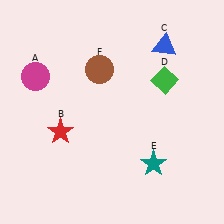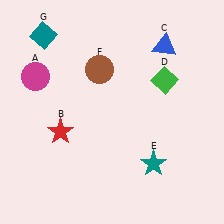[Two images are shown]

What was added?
A teal diamond (G) was added in Image 2.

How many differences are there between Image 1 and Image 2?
There is 1 difference between the two images.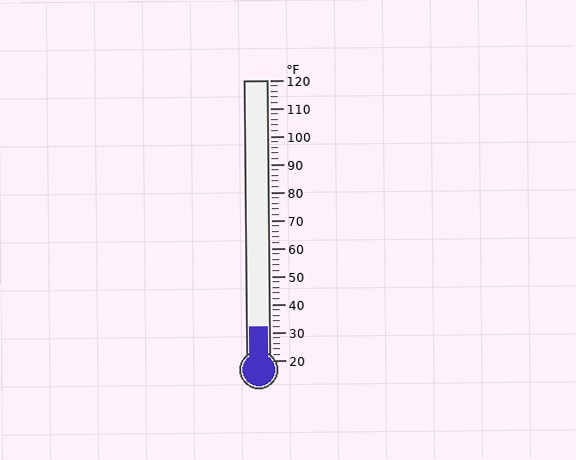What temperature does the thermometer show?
The thermometer shows approximately 32°F.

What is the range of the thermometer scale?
The thermometer scale ranges from 20°F to 120°F.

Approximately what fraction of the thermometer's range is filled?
The thermometer is filled to approximately 10% of its range.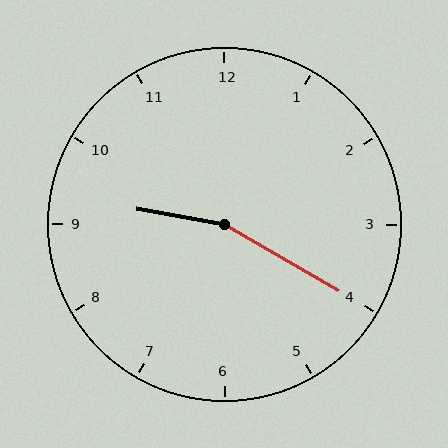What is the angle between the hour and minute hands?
Approximately 160 degrees.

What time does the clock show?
9:20.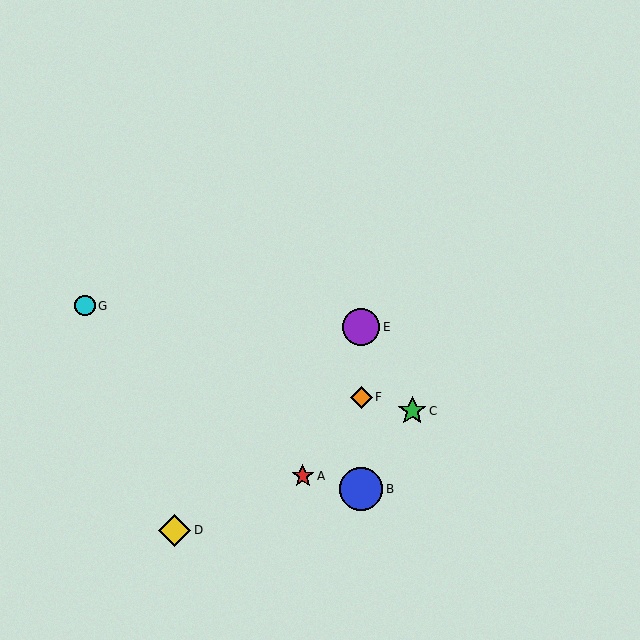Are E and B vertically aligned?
Yes, both are at x≈361.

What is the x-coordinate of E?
Object E is at x≈361.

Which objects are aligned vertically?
Objects B, E, F are aligned vertically.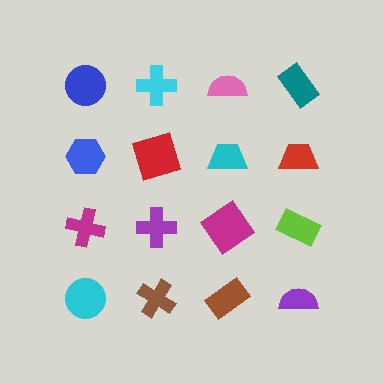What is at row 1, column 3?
A pink semicircle.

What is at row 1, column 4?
A teal rectangle.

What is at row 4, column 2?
A brown cross.